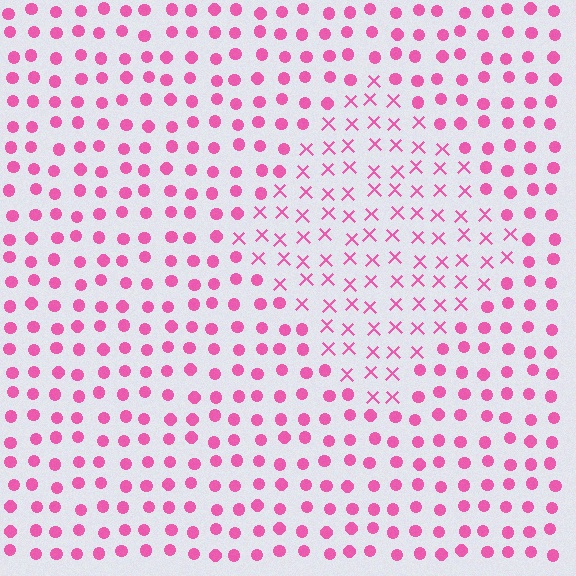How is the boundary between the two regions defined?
The boundary is defined by a change in element shape: X marks inside vs. circles outside. All elements share the same color and spacing.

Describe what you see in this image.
The image is filled with small pink elements arranged in a uniform grid. A diamond-shaped region contains X marks, while the surrounding area contains circles. The boundary is defined purely by the change in element shape.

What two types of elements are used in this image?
The image uses X marks inside the diamond region and circles outside it.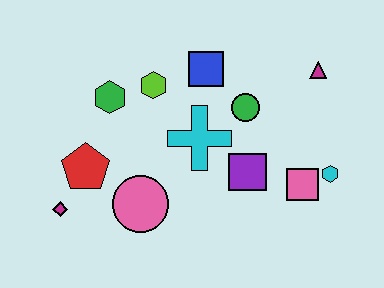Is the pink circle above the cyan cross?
No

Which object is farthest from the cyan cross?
The magenta diamond is farthest from the cyan cross.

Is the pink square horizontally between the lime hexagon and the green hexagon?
No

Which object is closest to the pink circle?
The red pentagon is closest to the pink circle.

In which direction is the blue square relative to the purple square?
The blue square is above the purple square.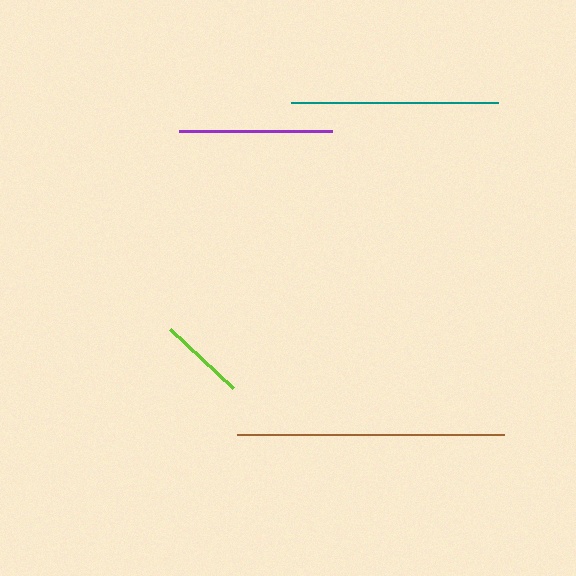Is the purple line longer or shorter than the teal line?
The teal line is longer than the purple line.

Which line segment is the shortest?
The lime line is the shortest at approximately 87 pixels.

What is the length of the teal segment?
The teal segment is approximately 206 pixels long.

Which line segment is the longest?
The brown line is the longest at approximately 267 pixels.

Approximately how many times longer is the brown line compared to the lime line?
The brown line is approximately 3.1 times the length of the lime line.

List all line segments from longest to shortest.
From longest to shortest: brown, teal, purple, lime.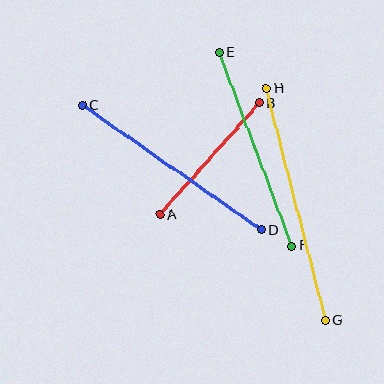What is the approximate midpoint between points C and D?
The midpoint is at approximately (172, 168) pixels.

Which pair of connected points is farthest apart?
Points G and H are farthest apart.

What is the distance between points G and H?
The distance is approximately 239 pixels.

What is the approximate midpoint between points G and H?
The midpoint is at approximately (296, 204) pixels.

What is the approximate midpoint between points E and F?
The midpoint is at approximately (255, 149) pixels.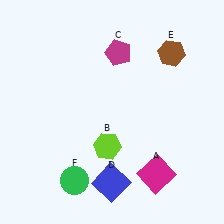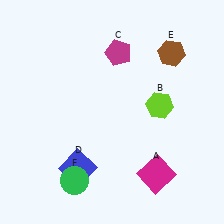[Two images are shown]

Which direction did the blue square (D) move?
The blue square (D) moved left.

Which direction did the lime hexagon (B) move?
The lime hexagon (B) moved right.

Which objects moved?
The objects that moved are: the lime hexagon (B), the blue square (D).